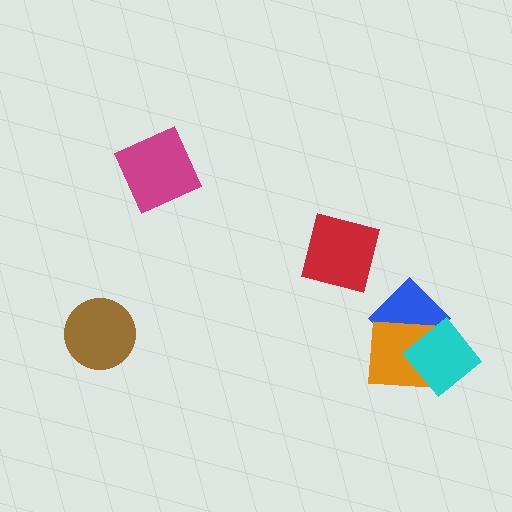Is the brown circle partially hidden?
No, no other shape covers it.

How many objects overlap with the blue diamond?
2 objects overlap with the blue diamond.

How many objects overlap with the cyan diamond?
2 objects overlap with the cyan diamond.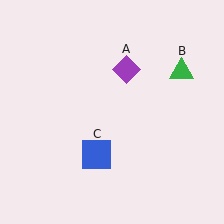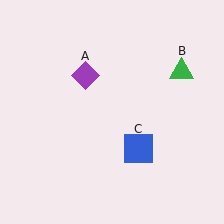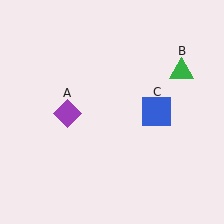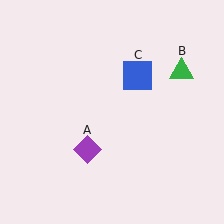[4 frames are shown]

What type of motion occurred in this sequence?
The purple diamond (object A), blue square (object C) rotated counterclockwise around the center of the scene.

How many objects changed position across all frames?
2 objects changed position: purple diamond (object A), blue square (object C).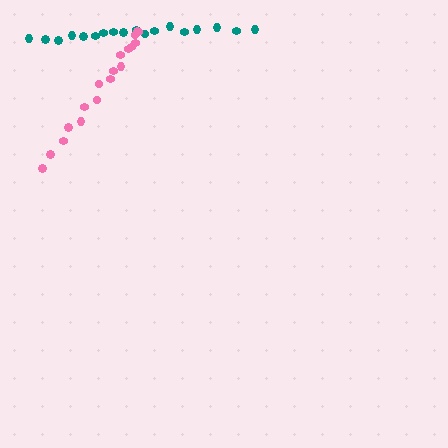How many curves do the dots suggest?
There are 2 distinct paths.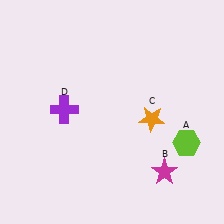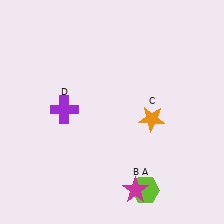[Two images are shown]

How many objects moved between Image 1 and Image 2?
2 objects moved between the two images.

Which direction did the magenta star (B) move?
The magenta star (B) moved left.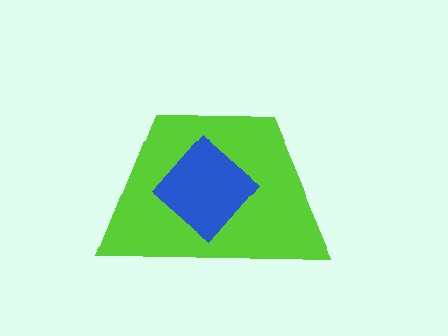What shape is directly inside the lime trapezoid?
The blue diamond.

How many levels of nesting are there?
2.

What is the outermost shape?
The lime trapezoid.